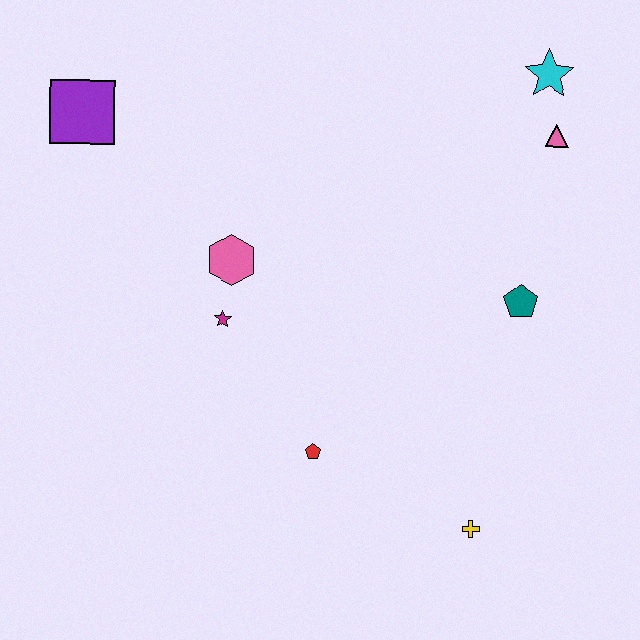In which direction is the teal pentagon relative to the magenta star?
The teal pentagon is to the right of the magenta star.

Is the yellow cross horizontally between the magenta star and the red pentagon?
No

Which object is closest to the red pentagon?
The magenta star is closest to the red pentagon.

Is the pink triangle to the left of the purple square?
No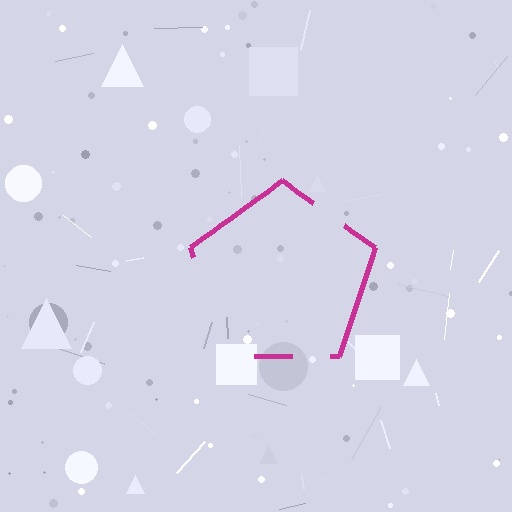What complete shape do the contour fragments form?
The contour fragments form a pentagon.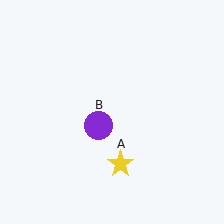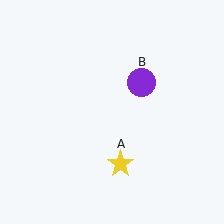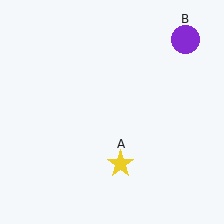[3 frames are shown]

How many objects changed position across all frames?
1 object changed position: purple circle (object B).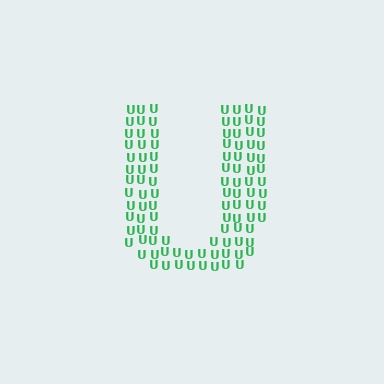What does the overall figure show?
The overall figure shows the letter U.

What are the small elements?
The small elements are letter U's.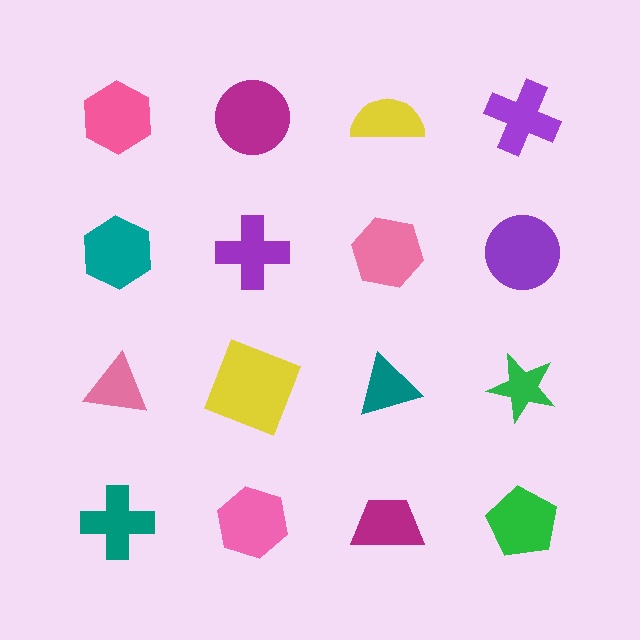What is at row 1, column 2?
A magenta circle.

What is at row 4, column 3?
A magenta trapezoid.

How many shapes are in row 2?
4 shapes.